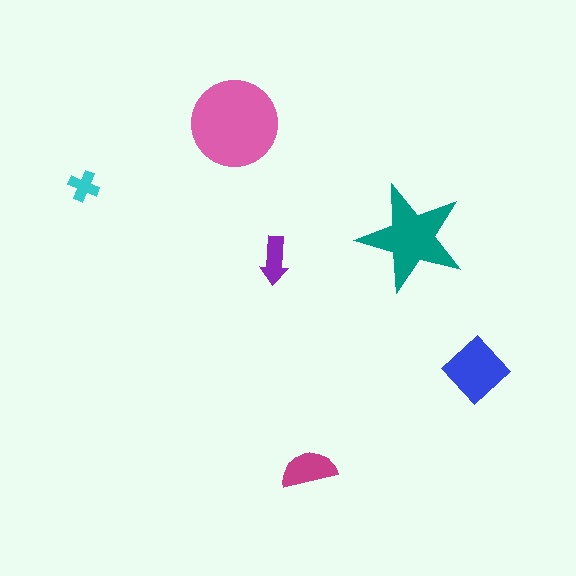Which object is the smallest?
The cyan cross.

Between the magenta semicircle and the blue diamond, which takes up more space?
The blue diamond.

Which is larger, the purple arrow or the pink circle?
The pink circle.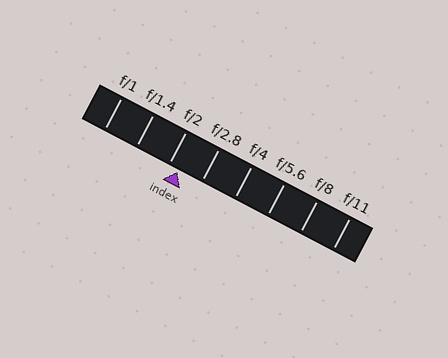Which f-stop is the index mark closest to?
The index mark is closest to f/2.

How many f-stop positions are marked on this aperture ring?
There are 8 f-stop positions marked.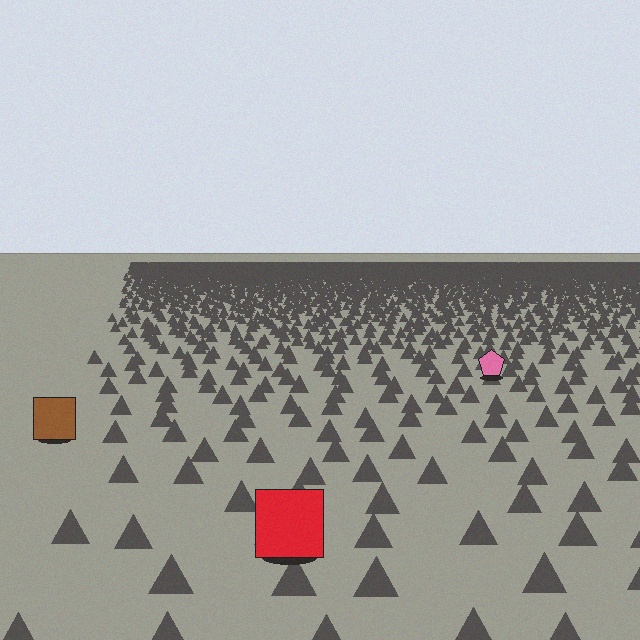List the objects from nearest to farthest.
From nearest to farthest: the red square, the brown square, the pink pentagon.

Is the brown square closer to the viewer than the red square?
No. The red square is closer — you can tell from the texture gradient: the ground texture is coarser near it.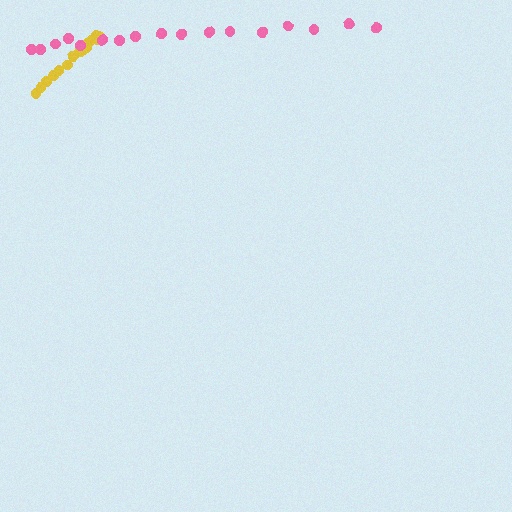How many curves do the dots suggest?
There are 2 distinct paths.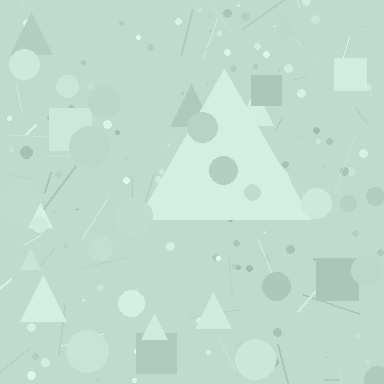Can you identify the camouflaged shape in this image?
The camouflaged shape is a triangle.